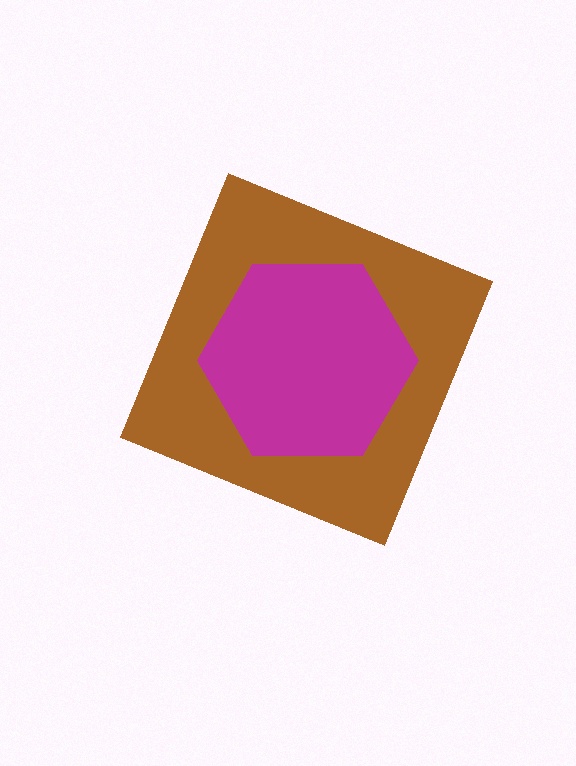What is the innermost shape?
The magenta hexagon.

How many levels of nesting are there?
2.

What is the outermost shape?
The brown diamond.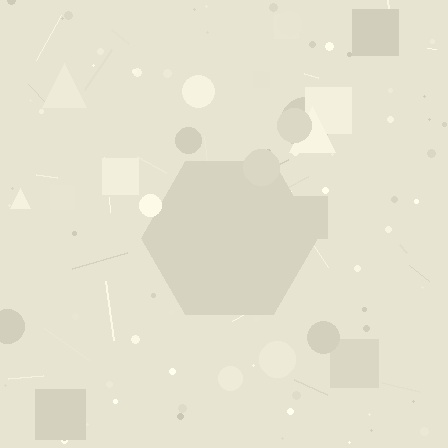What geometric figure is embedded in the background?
A hexagon is embedded in the background.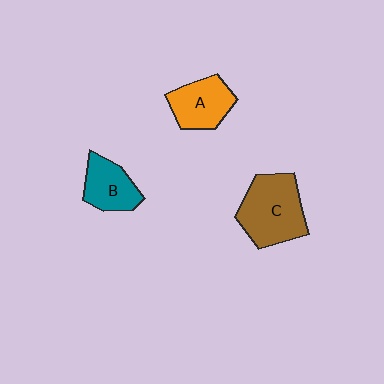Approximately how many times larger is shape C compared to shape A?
Approximately 1.4 times.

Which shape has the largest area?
Shape C (brown).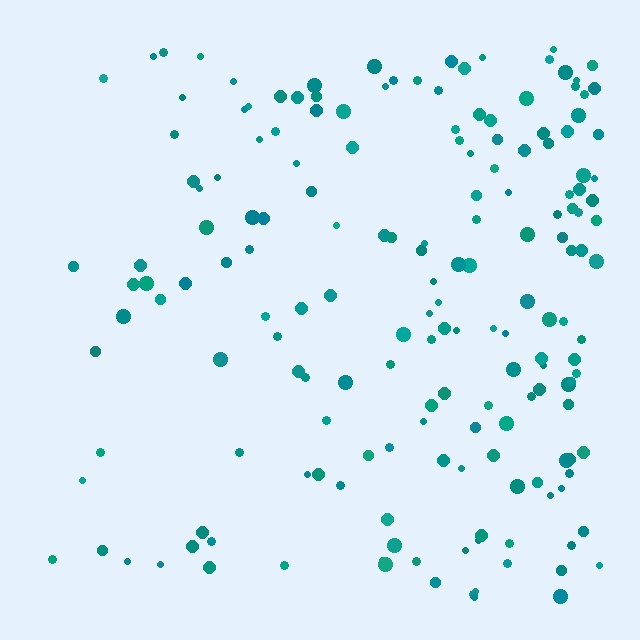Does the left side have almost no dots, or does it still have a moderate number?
Still a moderate number, just noticeably fewer than the right.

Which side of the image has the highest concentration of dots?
The right.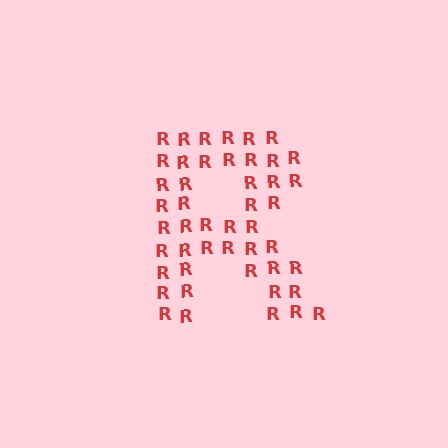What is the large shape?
The large shape is the letter R.